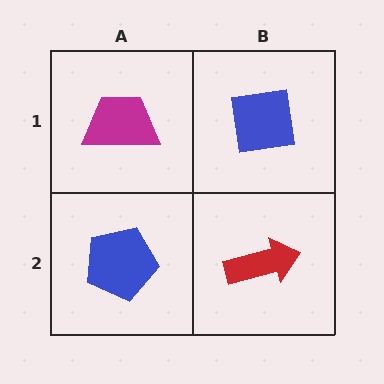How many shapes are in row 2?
2 shapes.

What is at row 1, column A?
A magenta trapezoid.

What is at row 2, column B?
A red arrow.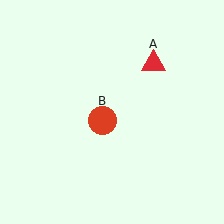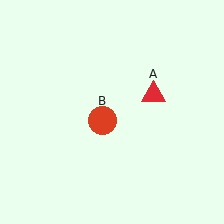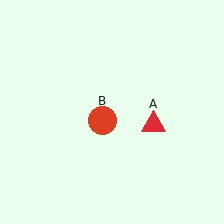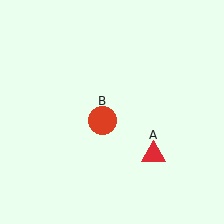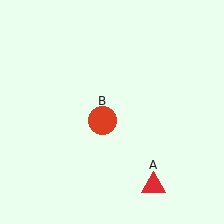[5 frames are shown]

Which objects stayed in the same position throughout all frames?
Red circle (object B) remained stationary.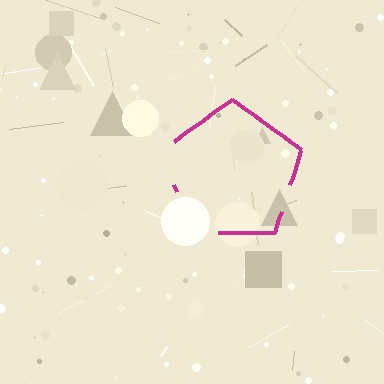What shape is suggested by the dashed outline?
The dashed outline suggests a pentagon.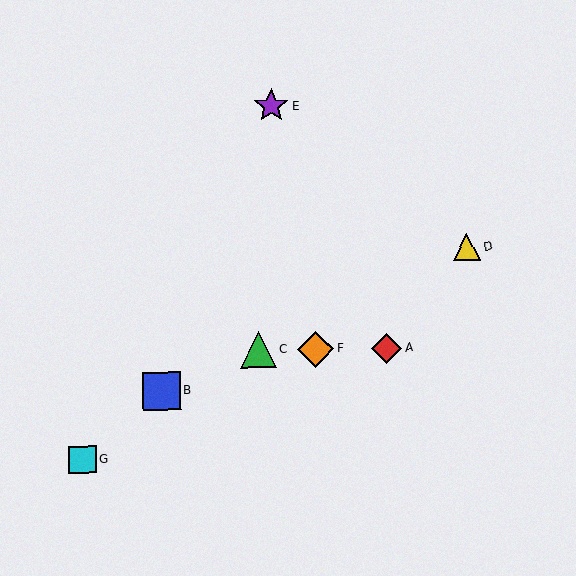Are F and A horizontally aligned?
Yes, both are at y≈349.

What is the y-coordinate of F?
Object F is at y≈349.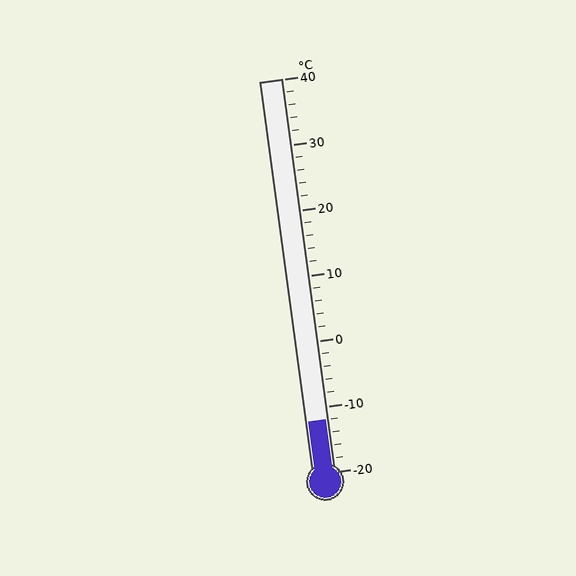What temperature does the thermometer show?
The thermometer shows approximately -12°C.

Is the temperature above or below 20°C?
The temperature is below 20°C.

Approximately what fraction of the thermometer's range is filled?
The thermometer is filled to approximately 15% of its range.